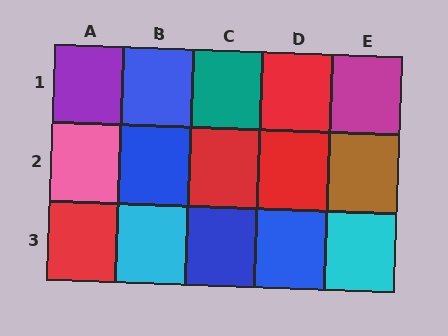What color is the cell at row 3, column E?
Cyan.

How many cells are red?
4 cells are red.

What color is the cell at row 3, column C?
Blue.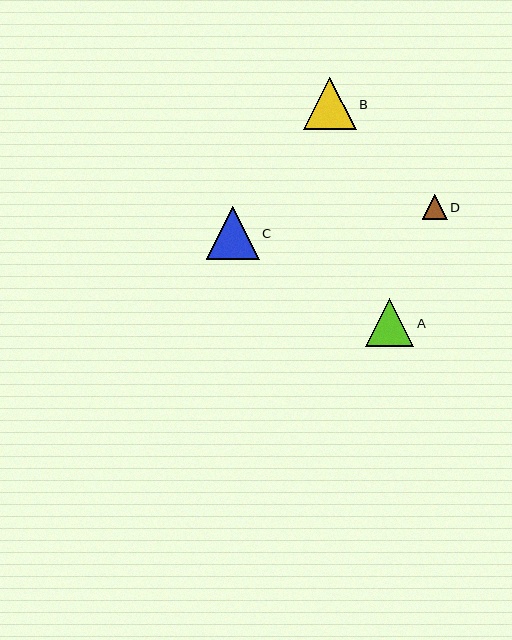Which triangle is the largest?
Triangle C is the largest with a size of approximately 53 pixels.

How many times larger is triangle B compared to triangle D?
Triangle B is approximately 2.1 times the size of triangle D.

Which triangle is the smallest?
Triangle D is the smallest with a size of approximately 25 pixels.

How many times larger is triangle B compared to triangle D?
Triangle B is approximately 2.1 times the size of triangle D.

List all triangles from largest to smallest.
From largest to smallest: C, B, A, D.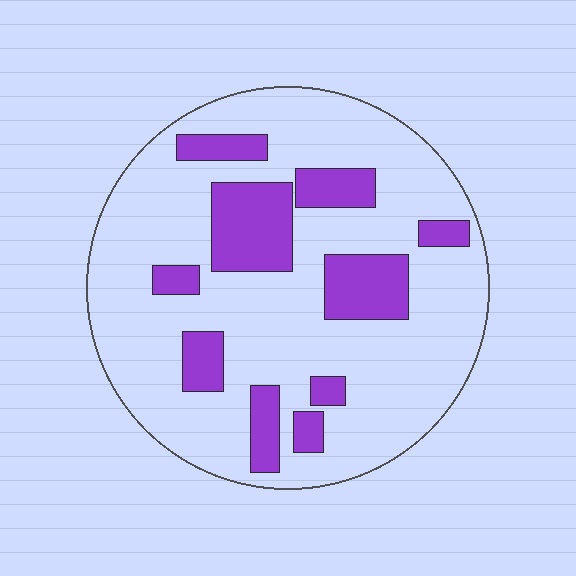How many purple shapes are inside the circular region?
10.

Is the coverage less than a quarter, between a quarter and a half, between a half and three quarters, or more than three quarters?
Less than a quarter.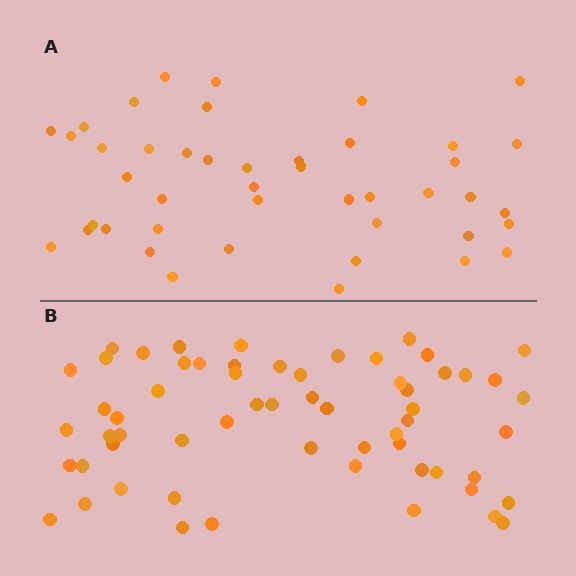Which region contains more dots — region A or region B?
Region B (the bottom region) has more dots.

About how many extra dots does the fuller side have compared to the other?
Region B has approximately 15 more dots than region A.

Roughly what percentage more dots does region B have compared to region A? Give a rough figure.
About 35% more.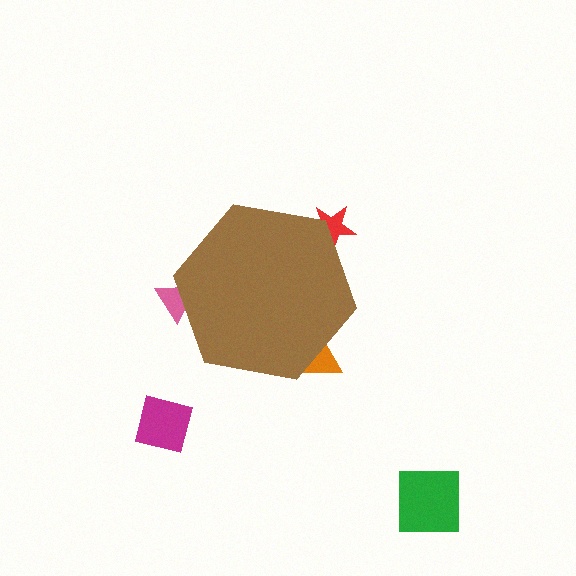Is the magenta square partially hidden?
No, the magenta square is fully visible.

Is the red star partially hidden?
Yes, the red star is partially hidden behind the brown hexagon.